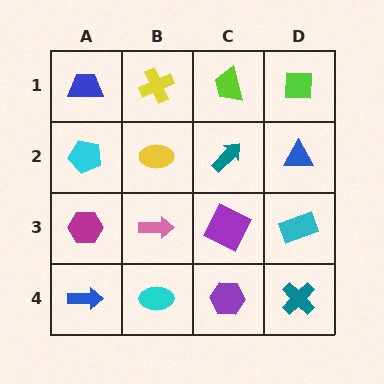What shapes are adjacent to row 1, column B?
A yellow ellipse (row 2, column B), a blue trapezoid (row 1, column A), a lime trapezoid (row 1, column C).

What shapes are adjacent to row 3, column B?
A yellow ellipse (row 2, column B), a cyan ellipse (row 4, column B), a magenta hexagon (row 3, column A), a purple square (row 3, column C).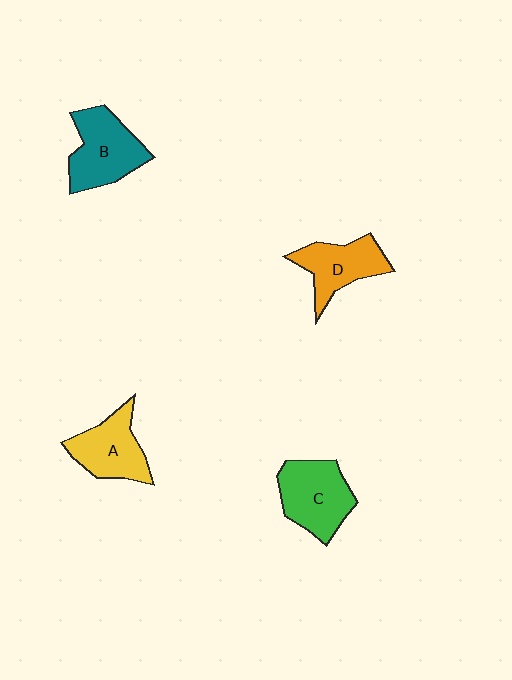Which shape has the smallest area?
Shape D (orange).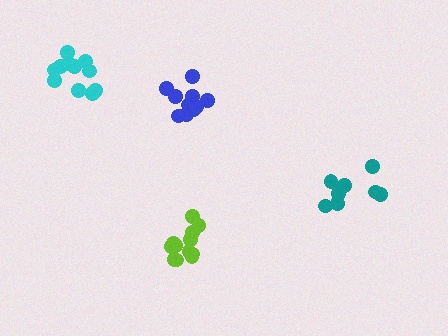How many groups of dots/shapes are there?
There are 4 groups.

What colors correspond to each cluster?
The clusters are colored: lime, blue, teal, cyan.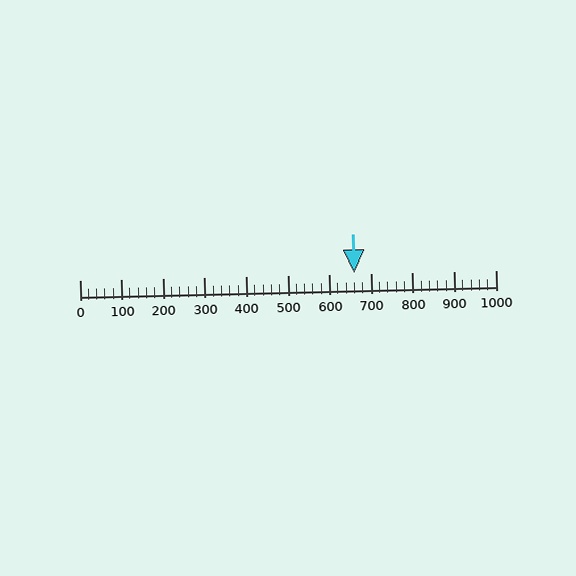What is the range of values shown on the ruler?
The ruler shows values from 0 to 1000.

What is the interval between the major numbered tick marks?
The major tick marks are spaced 100 units apart.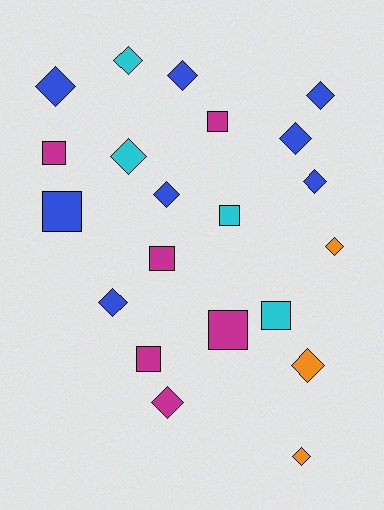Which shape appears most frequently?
Diamond, with 13 objects.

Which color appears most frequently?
Blue, with 8 objects.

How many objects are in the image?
There are 21 objects.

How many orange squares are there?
There are no orange squares.